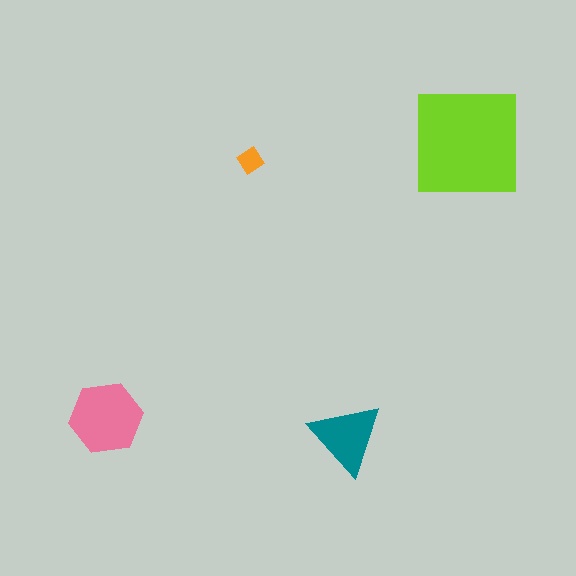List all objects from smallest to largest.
The orange diamond, the teal triangle, the pink hexagon, the lime square.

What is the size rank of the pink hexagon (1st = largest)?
2nd.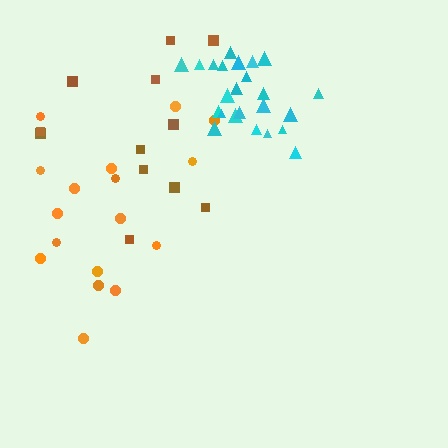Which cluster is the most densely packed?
Cyan.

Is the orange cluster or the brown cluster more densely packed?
Orange.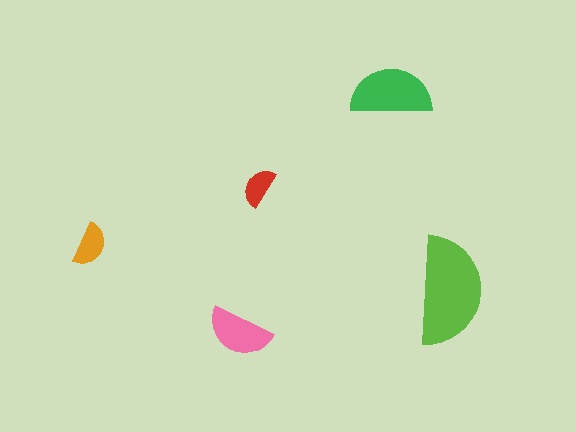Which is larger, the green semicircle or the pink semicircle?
The green one.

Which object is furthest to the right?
The lime semicircle is rightmost.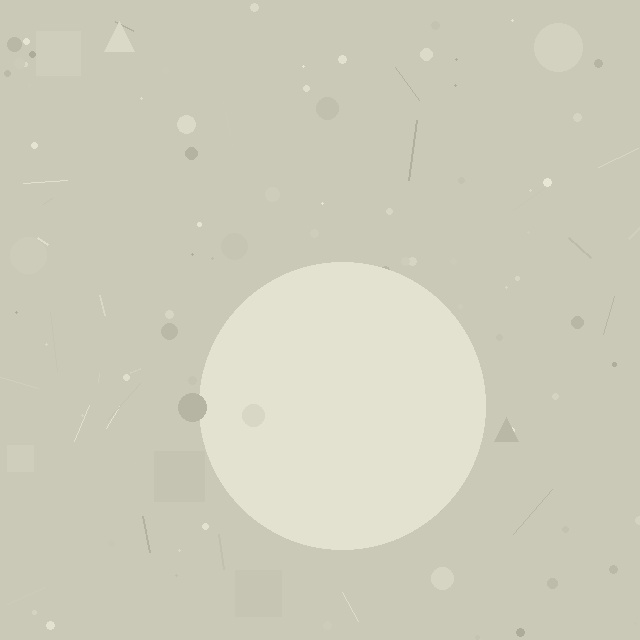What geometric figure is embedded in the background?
A circle is embedded in the background.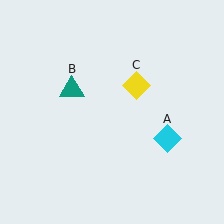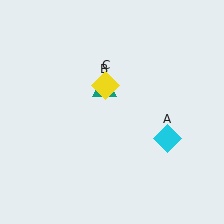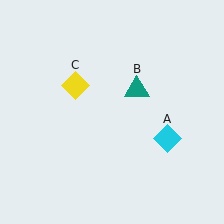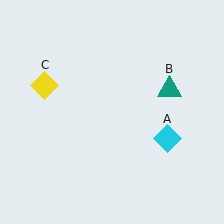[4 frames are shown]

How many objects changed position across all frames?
2 objects changed position: teal triangle (object B), yellow diamond (object C).